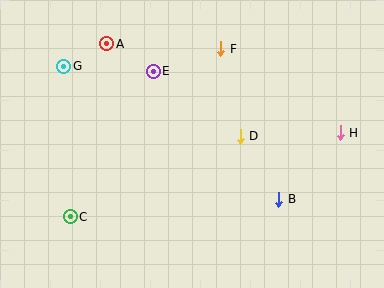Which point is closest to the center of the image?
Point D at (240, 136) is closest to the center.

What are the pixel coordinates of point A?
Point A is at (107, 44).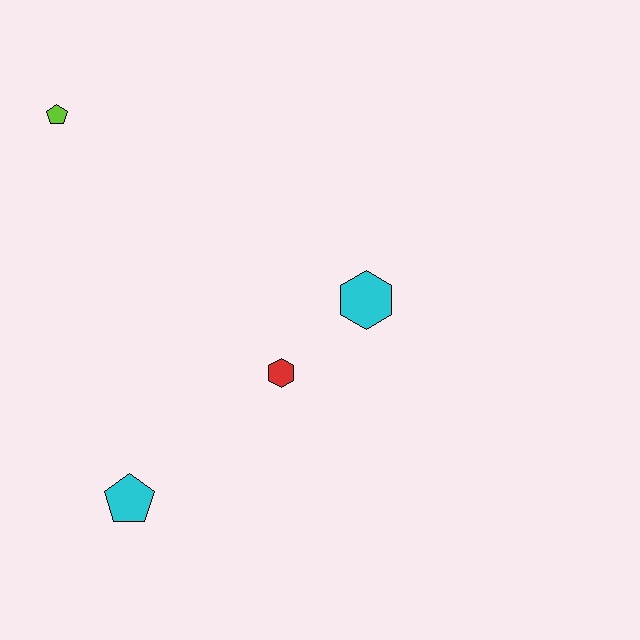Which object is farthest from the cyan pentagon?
The lime pentagon is farthest from the cyan pentagon.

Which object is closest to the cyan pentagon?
The red hexagon is closest to the cyan pentagon.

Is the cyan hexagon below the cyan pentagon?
No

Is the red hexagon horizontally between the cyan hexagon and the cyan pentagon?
Yes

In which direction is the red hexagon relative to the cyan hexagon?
The red hexagon is to the left of the cyan hexagon.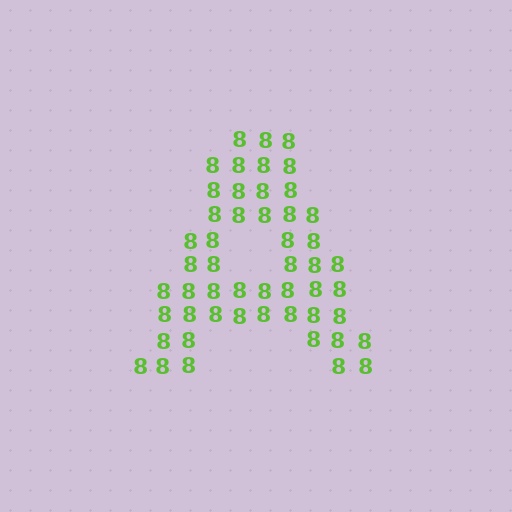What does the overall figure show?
The overall figure shows the letter A.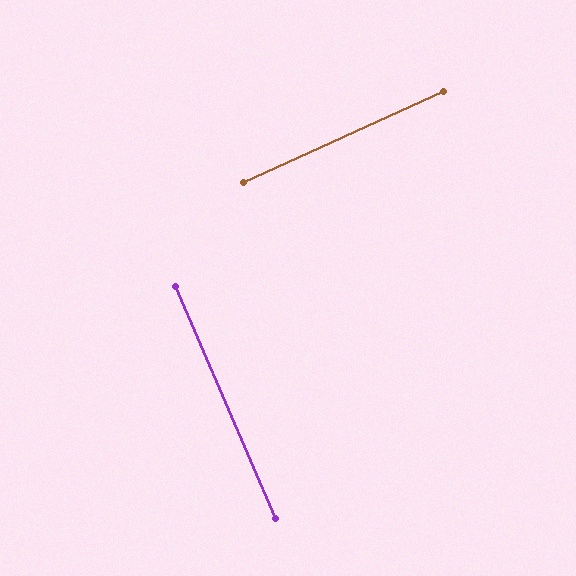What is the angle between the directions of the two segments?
Approximately 89 degrees.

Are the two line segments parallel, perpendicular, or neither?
Perpendicular — they meet at approximately 89°.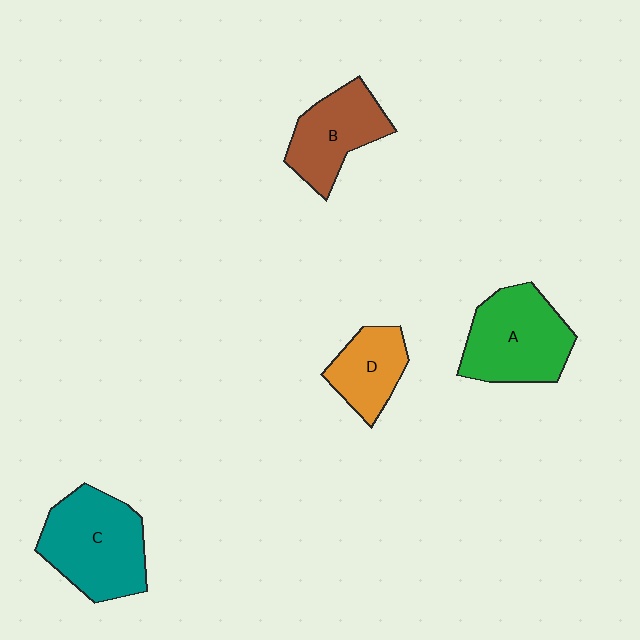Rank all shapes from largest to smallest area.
From largest to smallest: C (teal), A (green), B (brown), D (orange).